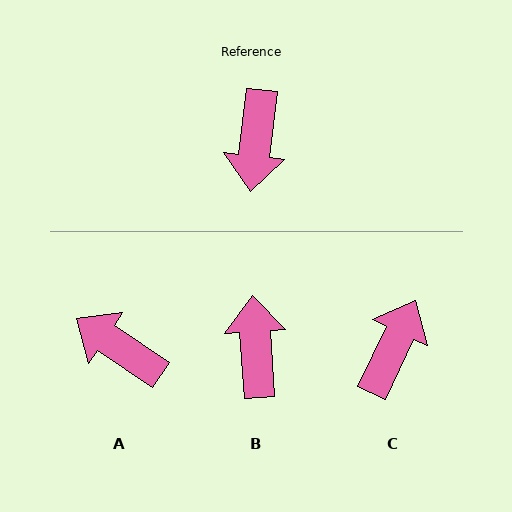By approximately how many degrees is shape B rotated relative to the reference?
Approximately 169 degrees clockwise.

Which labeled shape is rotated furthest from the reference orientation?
B, about 169 degrees away.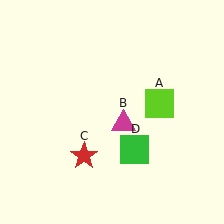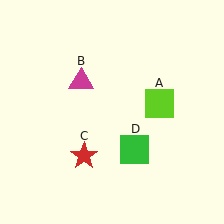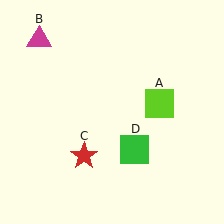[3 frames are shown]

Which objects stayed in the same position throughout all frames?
Lime square (object A) and red star (object C) and green square (object D) remained stationary.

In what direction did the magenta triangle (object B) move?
The magenta triangle (object B) moved up and to the left.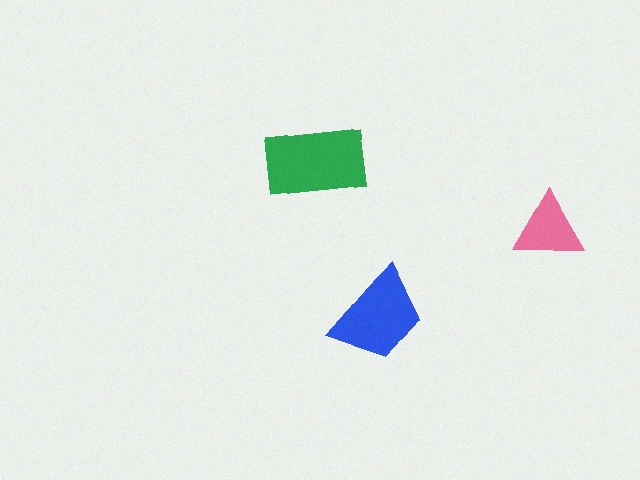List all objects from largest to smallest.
The green rectangle, the blue trapezoid, the pink triangle.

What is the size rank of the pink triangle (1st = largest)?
3rd.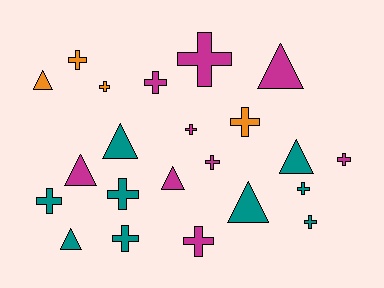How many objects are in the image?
There are 22 objects.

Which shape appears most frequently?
Cross, with 14 objects.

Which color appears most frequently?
Magenta, with 9 objects.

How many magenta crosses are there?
There are 6 magenta crosses.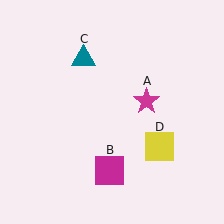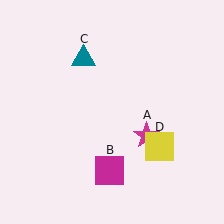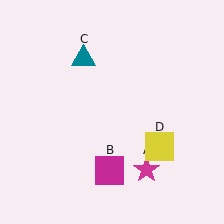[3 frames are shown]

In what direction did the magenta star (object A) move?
The magenta star (object A) moved down.